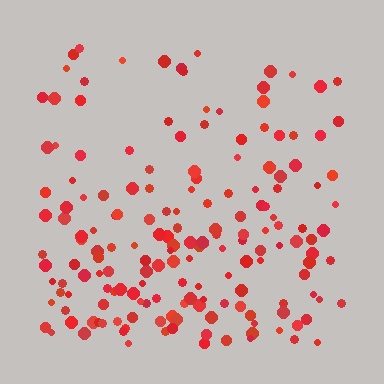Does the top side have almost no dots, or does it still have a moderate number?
Still a moderate number, just noticeably fewer than the bottom.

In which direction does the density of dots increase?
From top to bottom, with the bottom side densest.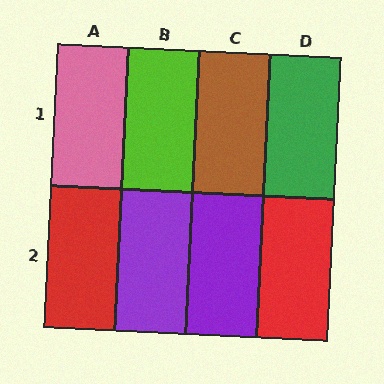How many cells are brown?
1 cell is brown.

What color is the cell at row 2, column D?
Red.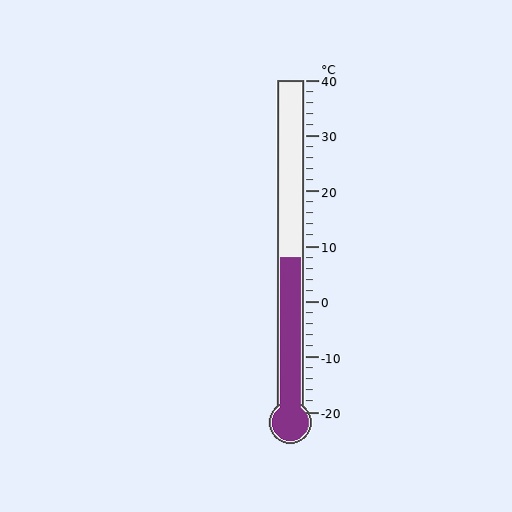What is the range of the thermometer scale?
The thermometer scale ranges from -20°C to 40°C.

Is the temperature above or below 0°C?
The temperature is above 0°C.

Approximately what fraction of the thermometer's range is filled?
The thermometer is filled to approximately 45% of its range.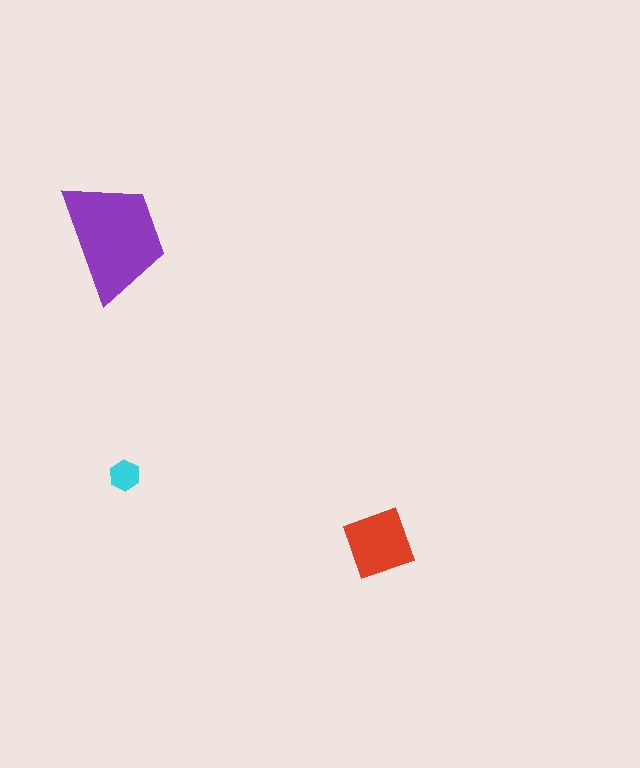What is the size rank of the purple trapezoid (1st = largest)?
1st.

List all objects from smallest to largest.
The cyan hexagon, the red square, the purple trapezoid.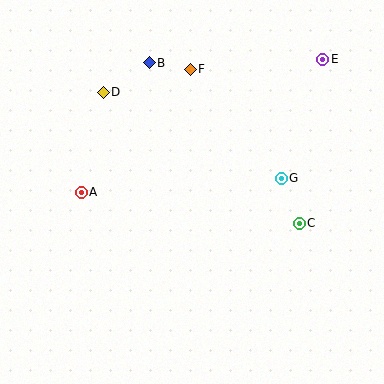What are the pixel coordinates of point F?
Point F is at (190, 69).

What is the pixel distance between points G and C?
The distance between G and C is 49 pixels.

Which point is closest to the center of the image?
Point G at (281, 178) is closest to the center.